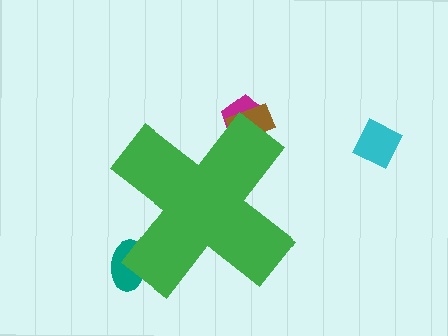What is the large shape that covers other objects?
A green cross.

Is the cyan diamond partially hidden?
No, the cyan diamond is fully visible.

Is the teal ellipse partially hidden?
Yes, the teal ellipse is partially hidden behind the green cross.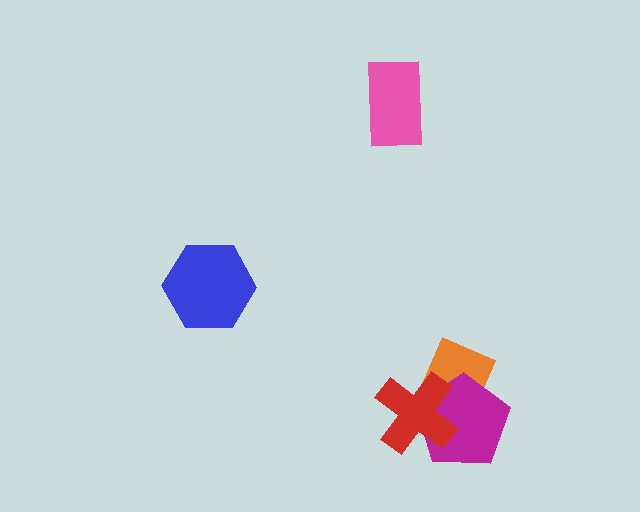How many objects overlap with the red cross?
2 objects overlap with the red cross.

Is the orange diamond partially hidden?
Yes, it is partially covered by another shape.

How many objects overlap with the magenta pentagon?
2 objects overlap with the magenta pentagon.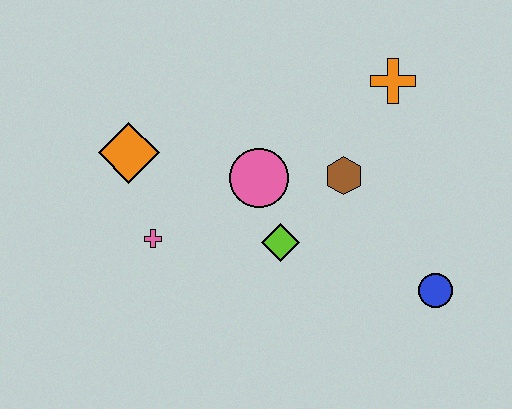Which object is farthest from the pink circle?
The blue circle is farthest from the pink circle.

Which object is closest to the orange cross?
The brown hexagon is closest to the orange cross.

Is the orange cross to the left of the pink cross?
No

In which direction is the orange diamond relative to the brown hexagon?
The orange diamond is to the left of the brown hexagon.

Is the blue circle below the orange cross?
Yes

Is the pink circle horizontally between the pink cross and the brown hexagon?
Yes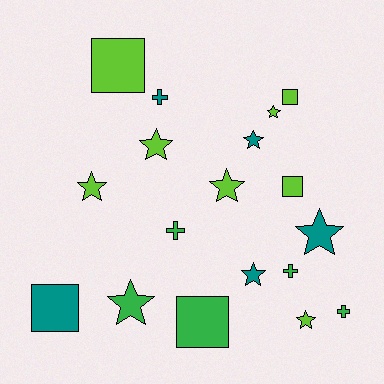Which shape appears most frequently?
Star, with 9 objects.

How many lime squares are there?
There are 3 lime squares.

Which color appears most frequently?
Lime, with 8 objects.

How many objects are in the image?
There are 18 objects.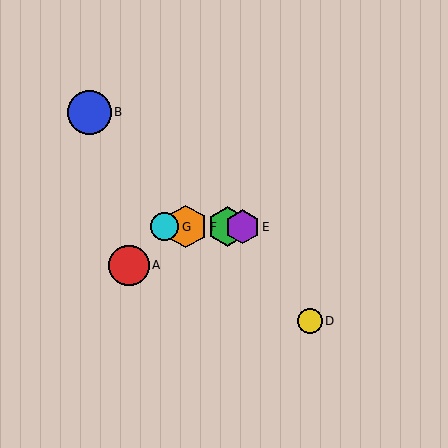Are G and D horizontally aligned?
No, G is at y≈227 and D is at y≈321.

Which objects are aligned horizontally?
Objects C, E, F, G are aligned horizontally.